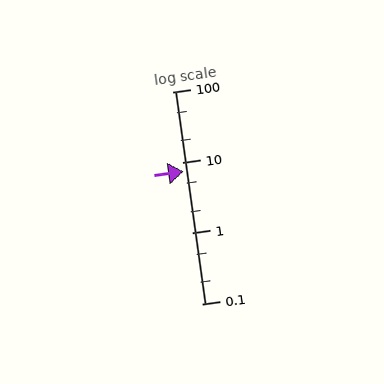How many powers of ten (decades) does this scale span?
The scale spans 3 decades, from 0.1 to 100.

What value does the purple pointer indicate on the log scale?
The pointer indicates approximately 7.4.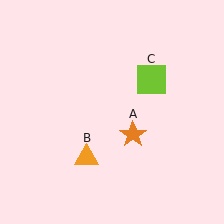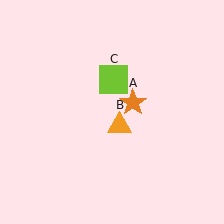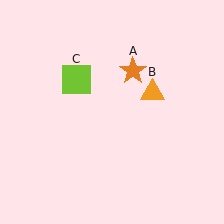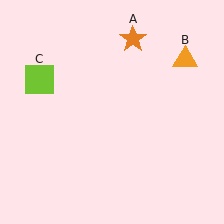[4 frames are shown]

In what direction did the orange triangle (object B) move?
The orange triangle (object B) moved up and to the right.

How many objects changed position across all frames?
3 objects changed position: orange star (object A), orange triangle (object B), lime square (object C).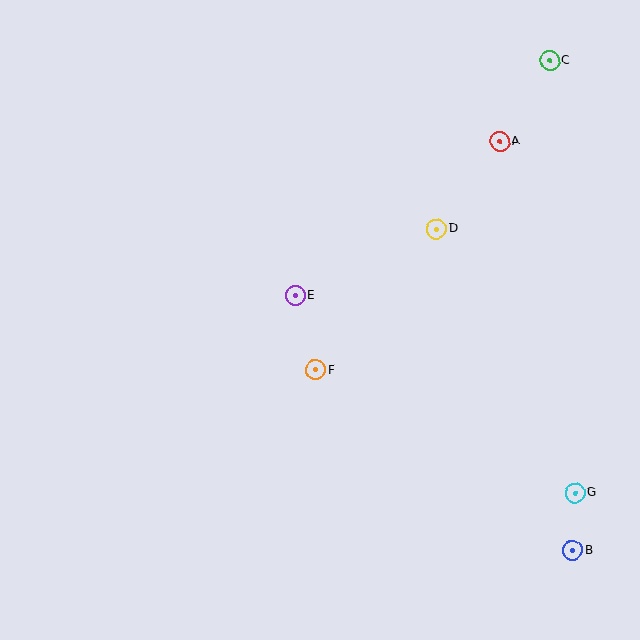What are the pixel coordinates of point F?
Point F is at (315, 370).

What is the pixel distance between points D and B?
The distance between D and B is 349 pixels.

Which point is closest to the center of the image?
Point E at (295, 296) is closest to the center.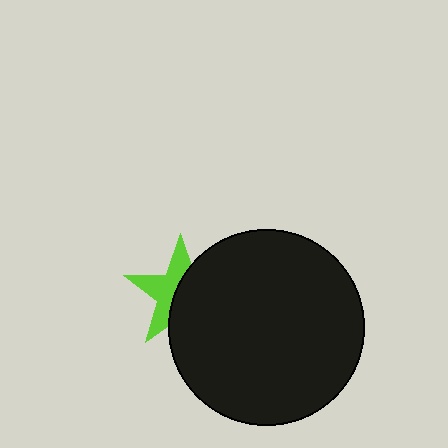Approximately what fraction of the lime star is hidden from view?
Roughly 52% of the lime star is hidden behind the black circle.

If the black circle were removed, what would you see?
You would see the complete lime star.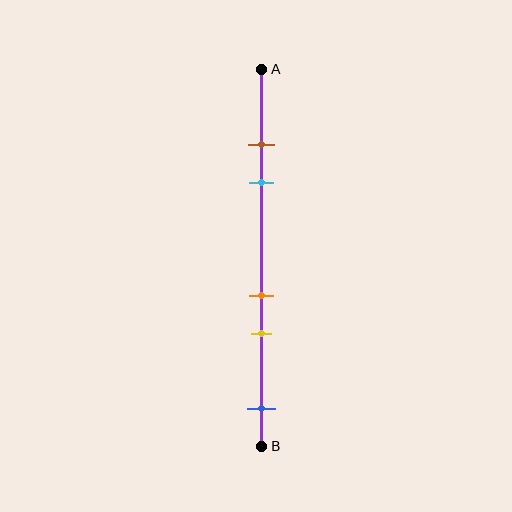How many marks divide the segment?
There are 5 marks dividing the segment.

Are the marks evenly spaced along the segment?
No, the marks are not evenly spaced.